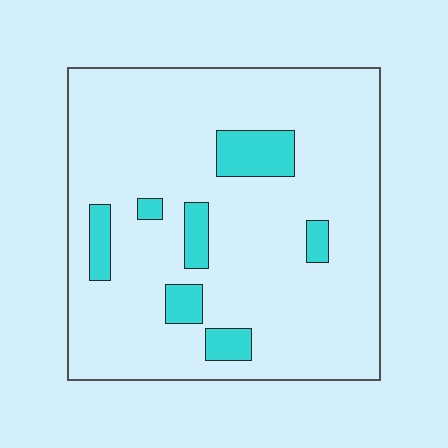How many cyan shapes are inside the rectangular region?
7.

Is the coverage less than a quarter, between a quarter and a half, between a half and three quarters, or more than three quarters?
Less than a quarter.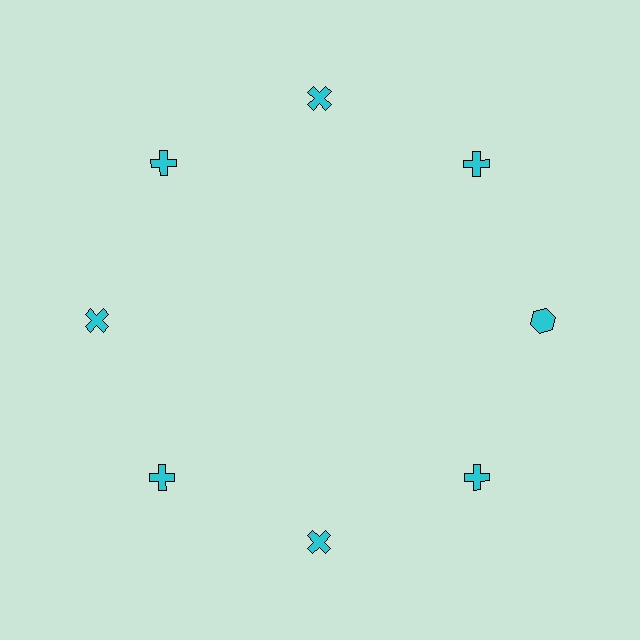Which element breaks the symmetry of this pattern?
The cyan hexagon at roughly the 3 o'clock position breaks the symmetry. All other shapes are cyan crosses.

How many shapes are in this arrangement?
There are 8 shapes arranged in a ring pattern.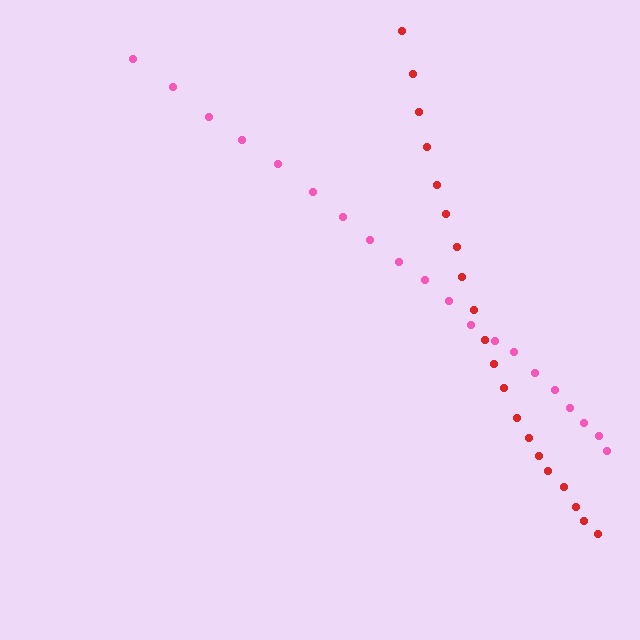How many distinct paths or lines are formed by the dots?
There are 2 distinct paths.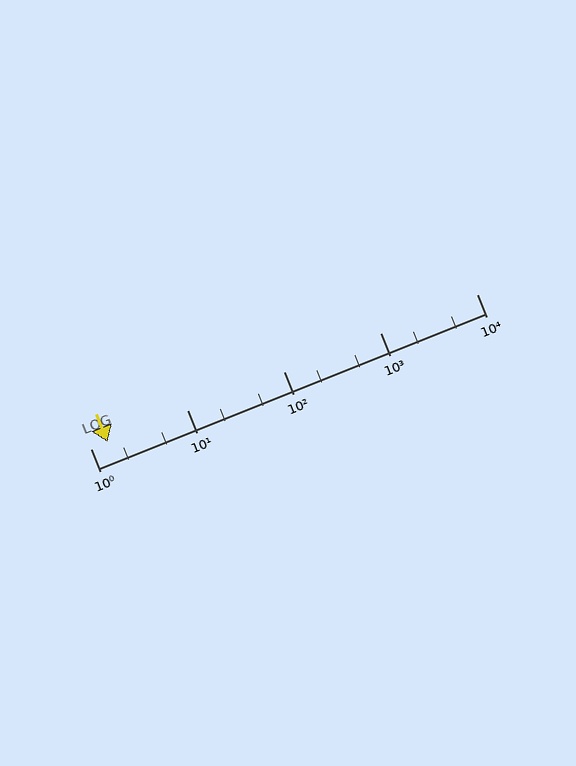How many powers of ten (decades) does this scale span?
The scale spans 4 decades, from 1 to 10000.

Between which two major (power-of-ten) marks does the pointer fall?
The pointer is between 1 and 10.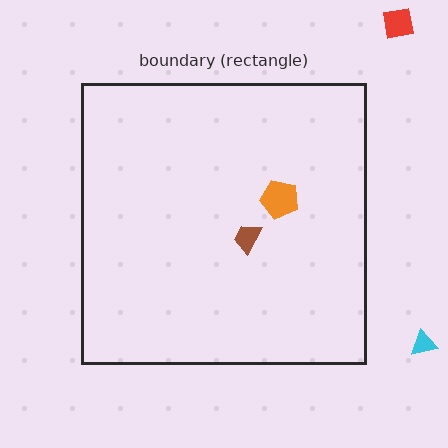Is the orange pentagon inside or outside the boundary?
Inside.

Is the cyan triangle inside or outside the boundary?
Outside.